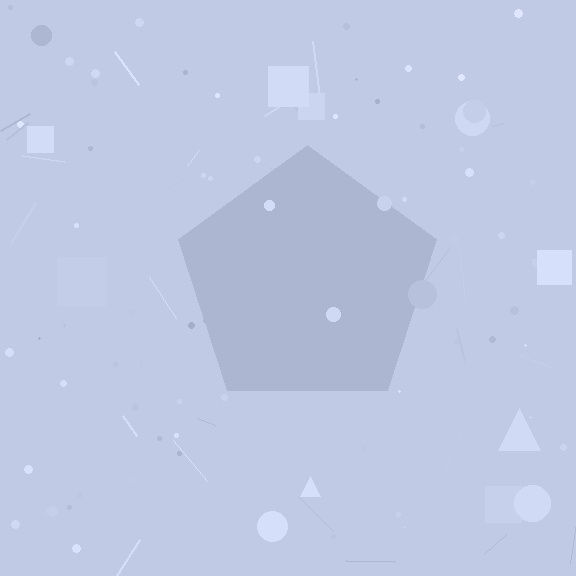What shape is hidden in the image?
A pentagon is hidden in the image.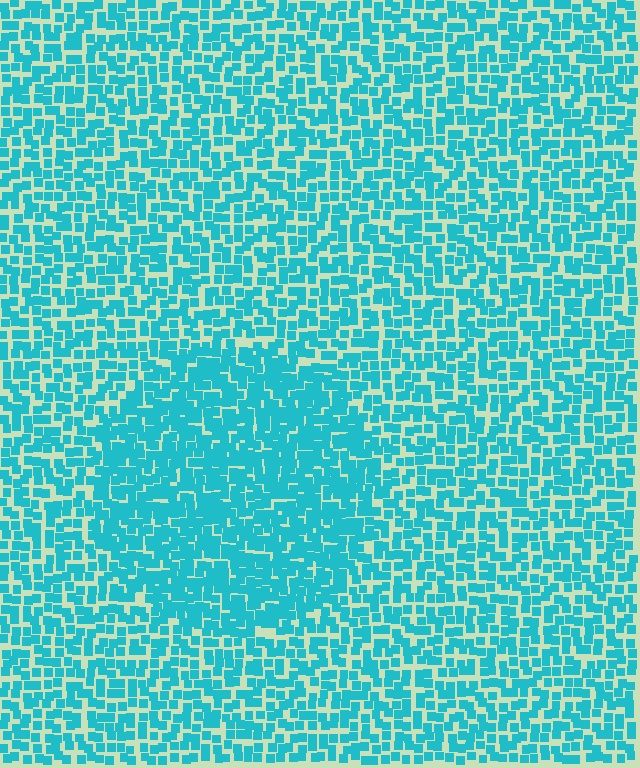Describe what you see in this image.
The image contains small cyan elements arranged at two different densities. A circle-shaped region is visible where the elements are more densely packed than the surrounding area.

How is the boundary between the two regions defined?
The boundary is defined by a change in element density (approximately 1.6x ratio). All elements are the same color, size, and shape.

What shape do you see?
I see a circle.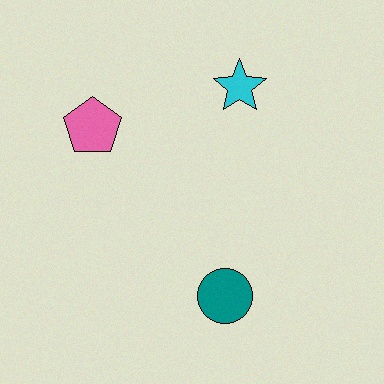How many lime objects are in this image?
There are no lime objects.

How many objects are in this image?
There are 3 objects.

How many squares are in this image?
There are no squares.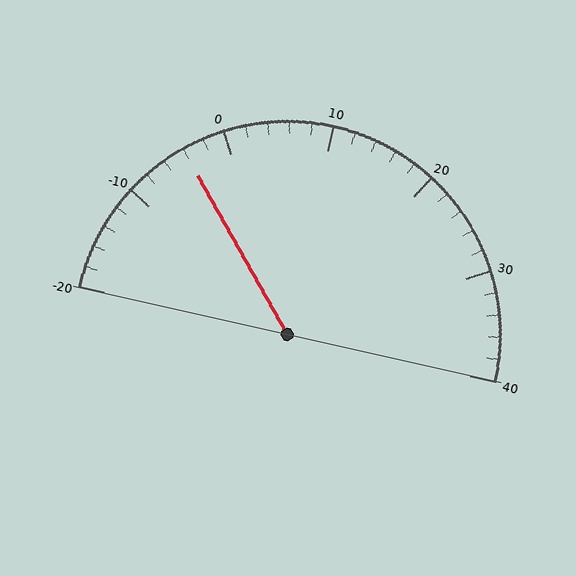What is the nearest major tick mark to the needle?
The nearest major tick mark is 0.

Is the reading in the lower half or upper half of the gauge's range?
The reading is in the lower half of the range (-20 to 40).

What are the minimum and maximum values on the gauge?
The gauge ranges from -20 to 40.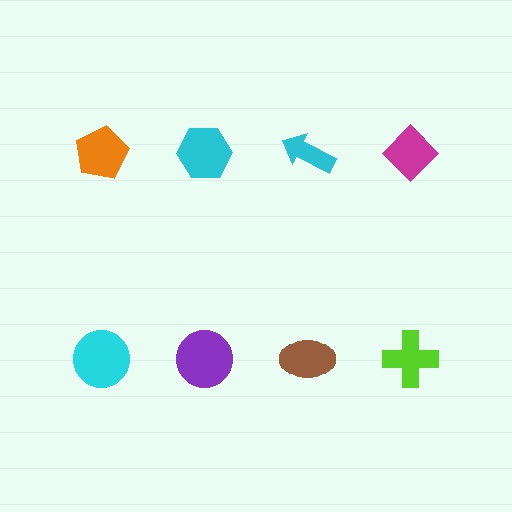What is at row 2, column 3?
A brown ellipse.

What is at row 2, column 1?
A cyan circle.